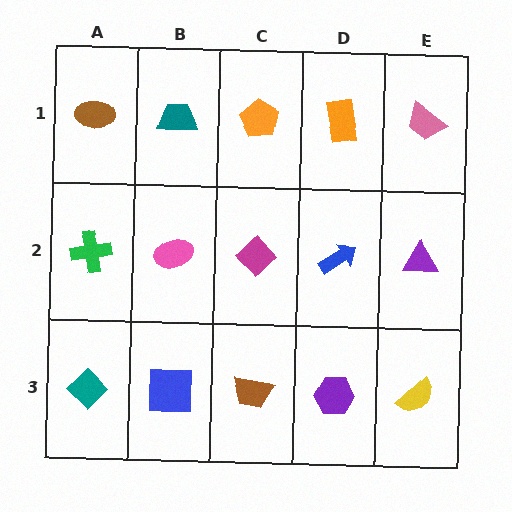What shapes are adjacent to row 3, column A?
A green cross (row 2, column A), a blue square (row 3, column B).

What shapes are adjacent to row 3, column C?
A magenta diamond (row 2, column C), a blue square (row 3, column B), a purple hexagon (row 3, column D).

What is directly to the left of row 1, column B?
A brown ellipse.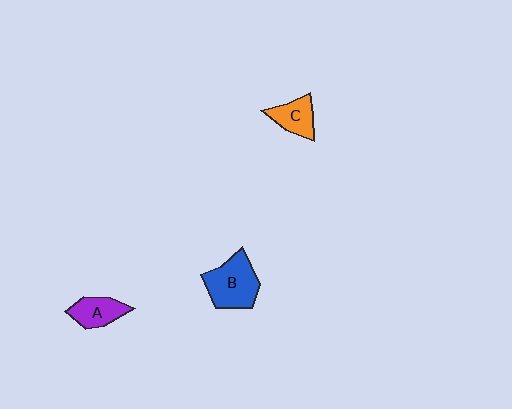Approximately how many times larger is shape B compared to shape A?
Approximately 1.6 times.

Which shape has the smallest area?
Shape C (orange).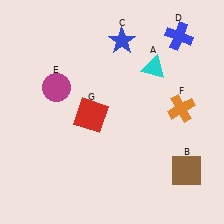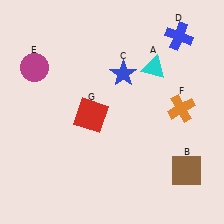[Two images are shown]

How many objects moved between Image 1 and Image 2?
2 objects moved between the two images.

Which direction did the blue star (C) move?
The blue star (C) moved down.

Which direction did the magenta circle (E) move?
The magenta circle (E) moved left.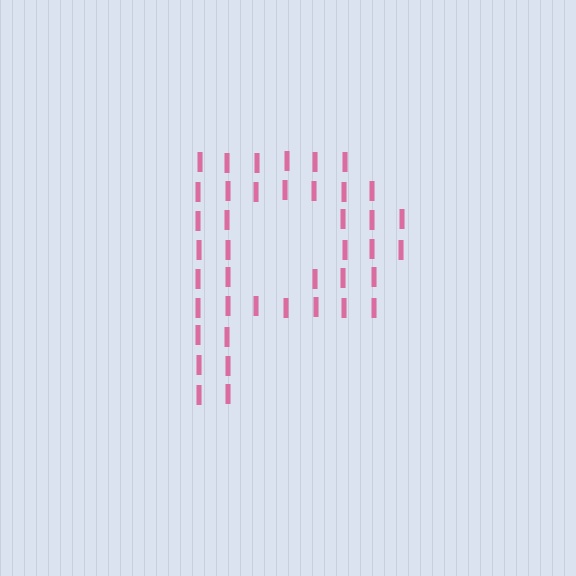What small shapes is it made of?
It is made of small letter I's.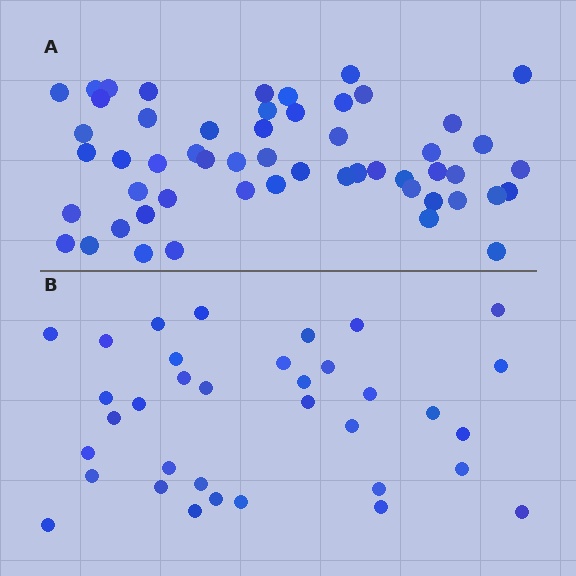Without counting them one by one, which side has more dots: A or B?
Region A (the top region) has more dots.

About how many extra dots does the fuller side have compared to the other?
Region A has approximately 20 more dots than region B.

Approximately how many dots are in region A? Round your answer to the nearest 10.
About 50 dots. (The exact count is 54, which rounds to 50.)